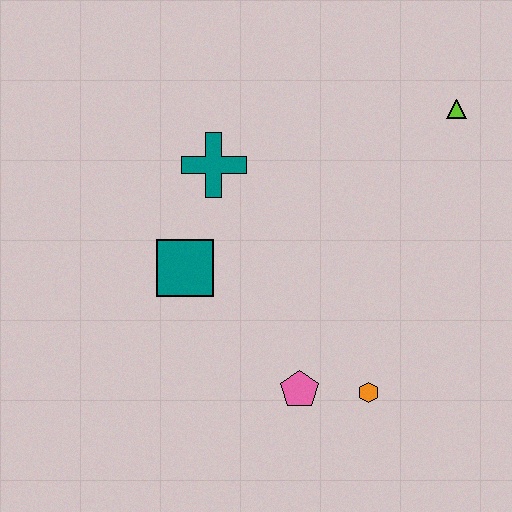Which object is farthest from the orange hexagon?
The lime triangle is farthest from the orange hexagon.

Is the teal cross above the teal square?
Yes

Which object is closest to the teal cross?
The teal square is closest to the teal cross.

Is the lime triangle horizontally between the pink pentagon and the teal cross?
No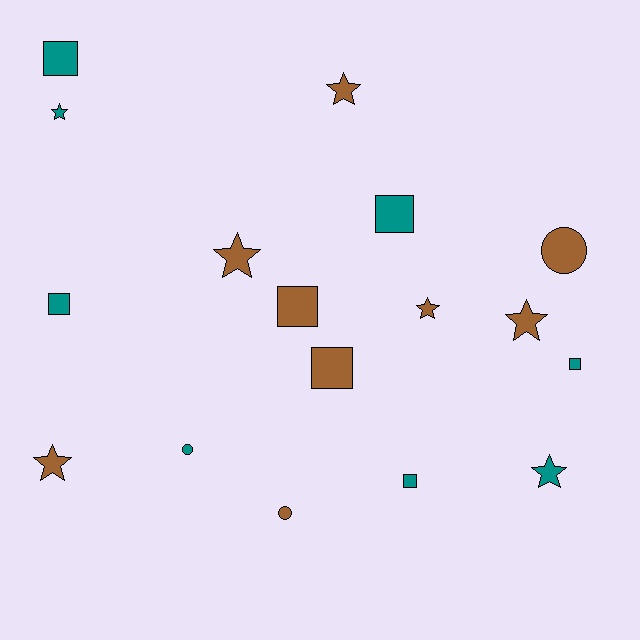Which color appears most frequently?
Brown, with 9 objects.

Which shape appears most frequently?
Square, with 7 objects.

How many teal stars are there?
There are 2 teal stars.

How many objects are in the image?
There are 17 objects.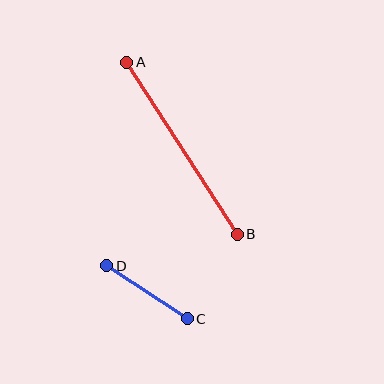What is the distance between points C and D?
The distance is approximately 96 pixels.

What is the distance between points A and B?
The distance is approximately 205 pixels.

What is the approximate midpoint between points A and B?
The midpoint is at approximately (182, 148) pixels.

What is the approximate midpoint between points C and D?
The midpoint is at approximately (147, 292) pixels.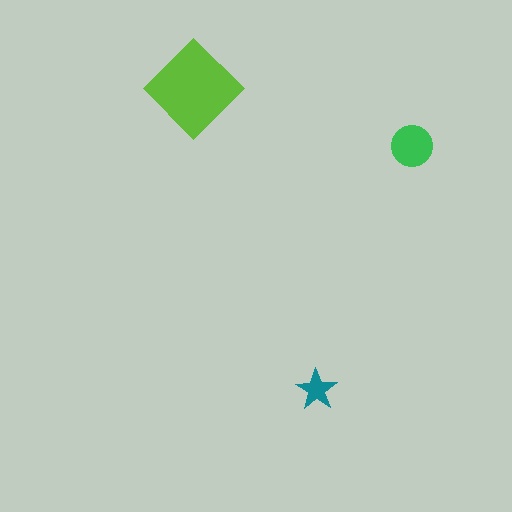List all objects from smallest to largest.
The teal star, the green circle, the lime diamond.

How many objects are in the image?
There are 3 objects in the image.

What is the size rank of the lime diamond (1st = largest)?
1st.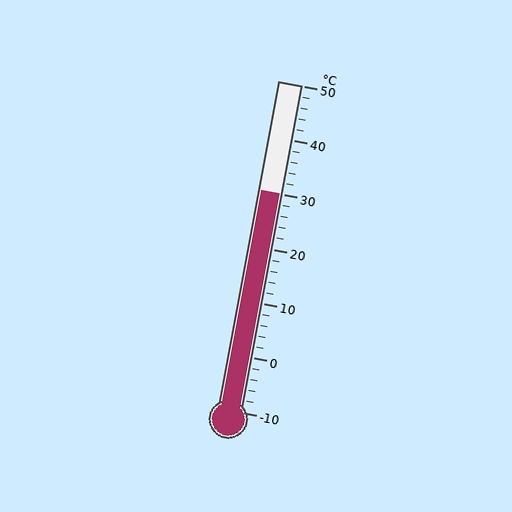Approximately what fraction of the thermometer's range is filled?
The thermometer is filled to approximately 65% of its range.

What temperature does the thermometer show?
The thermometer shows approximately 30°C.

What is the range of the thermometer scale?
The thermometer scale ranges from -10°C to 50°C.